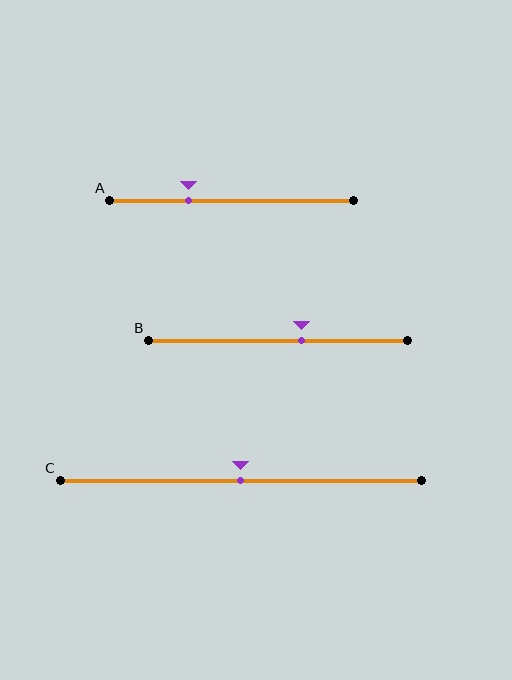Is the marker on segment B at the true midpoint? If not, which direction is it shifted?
No, the marker on segment B is shifted to the right by about 9% of the segment length.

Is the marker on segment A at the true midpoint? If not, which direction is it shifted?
No, the marker on segment A is shifted to the left by about 18% of the segment length.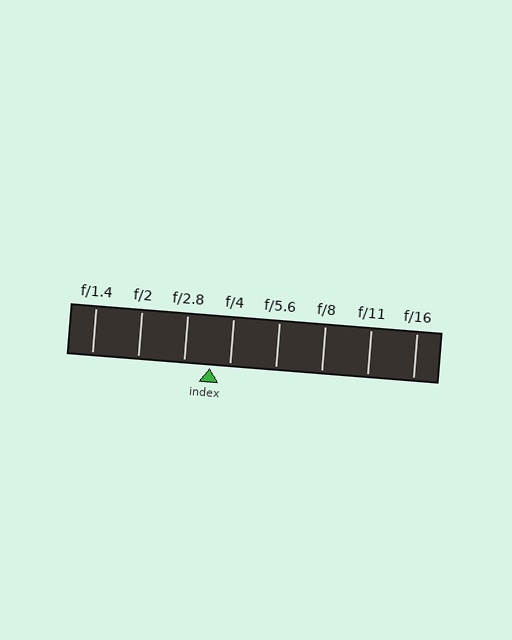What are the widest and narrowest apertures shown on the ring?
The widest aperture shown is f/1.4 and the narrowest is f/16.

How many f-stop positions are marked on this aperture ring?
There are 8 f-stop positions marked.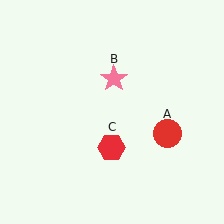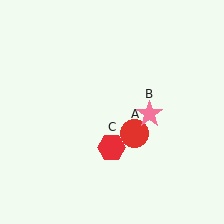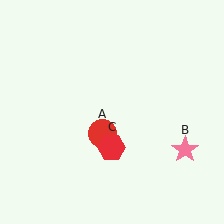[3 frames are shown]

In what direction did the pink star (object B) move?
The pink star (object B) moved down and to the right.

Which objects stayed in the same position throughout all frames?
Red hexagon (object C) remained stationary.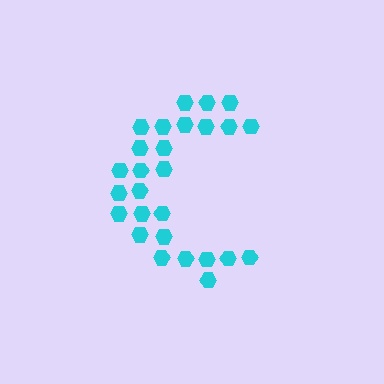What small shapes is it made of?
It is made of small hexagons.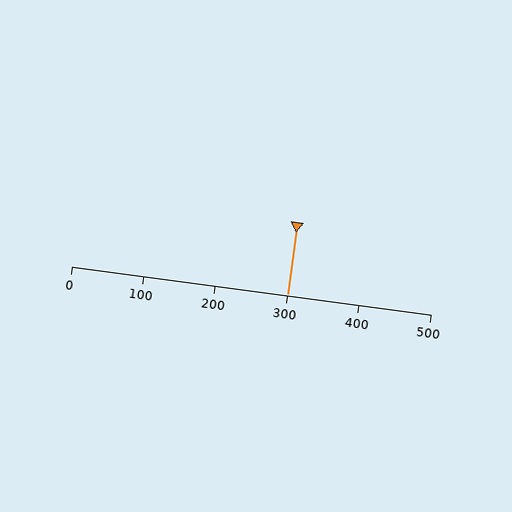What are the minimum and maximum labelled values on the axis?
The axis runs from 0 to 500.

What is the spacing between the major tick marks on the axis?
The major ticks are spaced 100 apart.